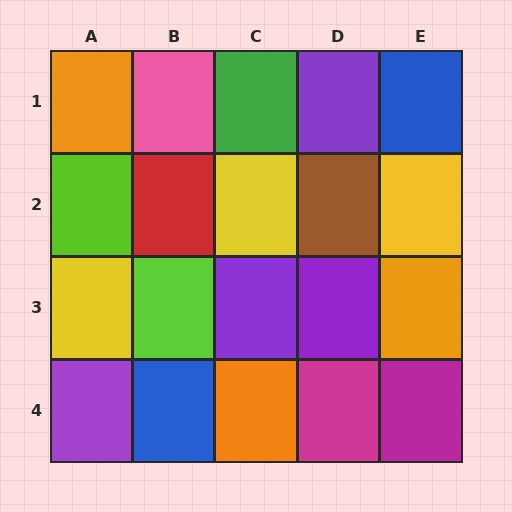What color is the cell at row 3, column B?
Lime.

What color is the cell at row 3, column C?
Purple.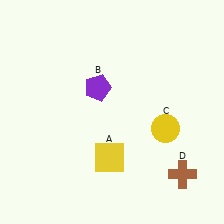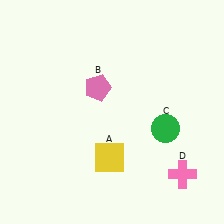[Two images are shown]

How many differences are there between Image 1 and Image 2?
There are 3 differences between the two images.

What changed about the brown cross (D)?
In Image 1, D is brown. In Image 2, it changed to pink.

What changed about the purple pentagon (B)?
In Image 1, B is purple. In Image 2, it changed to pink.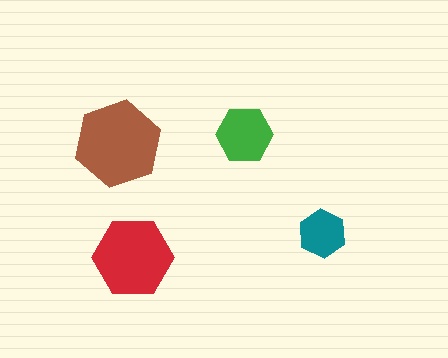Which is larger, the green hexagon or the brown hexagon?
The brown one.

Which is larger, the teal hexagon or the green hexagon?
The green one.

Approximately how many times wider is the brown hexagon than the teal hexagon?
About 2 times wider.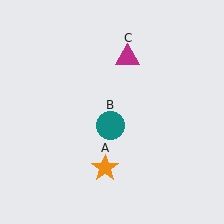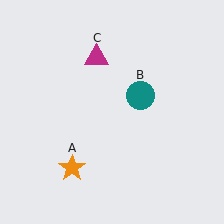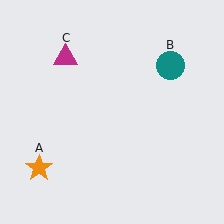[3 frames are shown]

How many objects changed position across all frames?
3 objects changed position: orange star (object A), teal circle (object B), magenta triangle (object C).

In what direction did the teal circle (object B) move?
The teal circle (object B) moved up and to the right.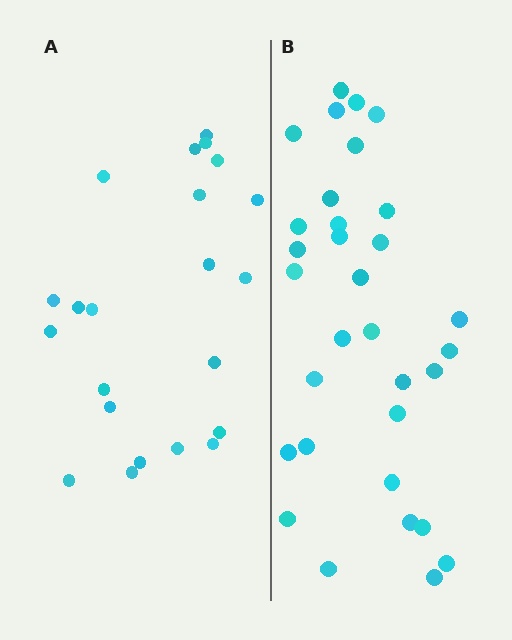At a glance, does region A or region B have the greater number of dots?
Region B (the right region) has more dots.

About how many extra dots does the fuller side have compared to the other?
Region B has roughly 10 or so more dots than region A.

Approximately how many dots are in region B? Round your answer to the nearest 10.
About 30 dots. (The exact count is 32, which rounds to 30.)